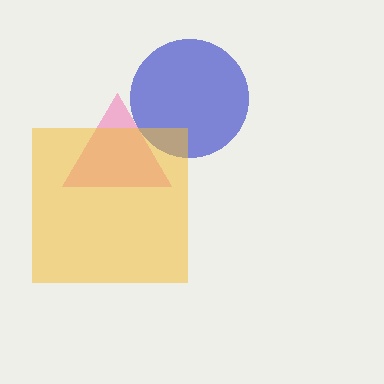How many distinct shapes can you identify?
There are 3 distinct shapes: a pink triangle, a blue circle, a yellow square.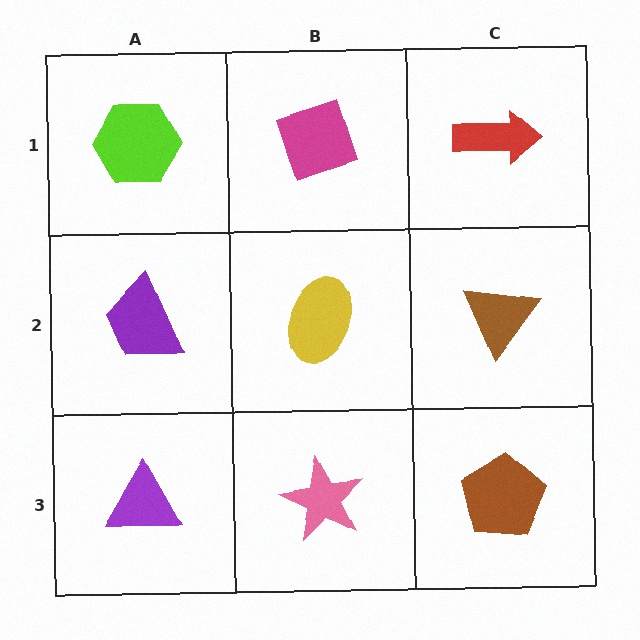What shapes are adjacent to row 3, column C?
A brown triangle (row 2, column C), a pink star (row 3, column B).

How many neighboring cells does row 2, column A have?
3.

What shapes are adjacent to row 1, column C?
A brown triangle (row 2, column C), a magenta diamond (row 1, column B).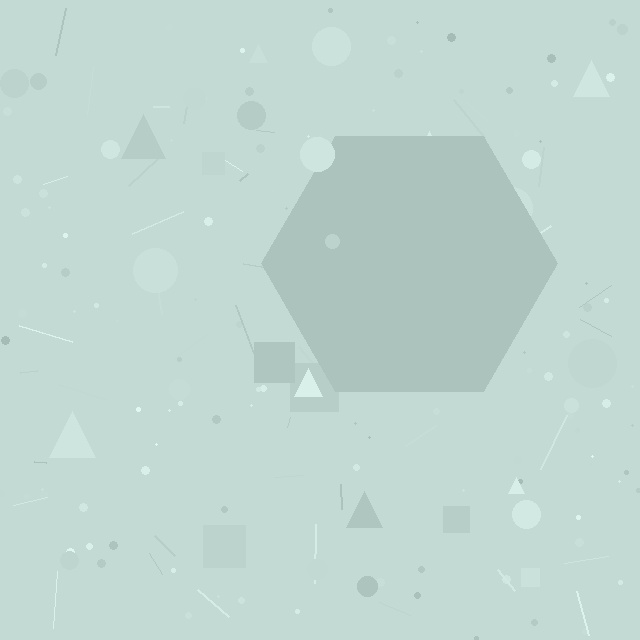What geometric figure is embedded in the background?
A hexagon is embedded in the background.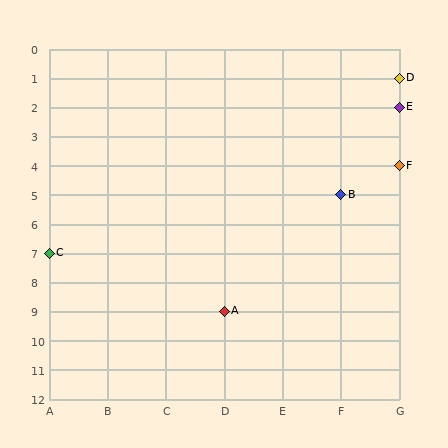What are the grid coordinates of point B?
Point B is at grid coordinates (F, 5).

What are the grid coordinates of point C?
Point C is at grid coordinates (A, 7).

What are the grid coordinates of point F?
Point F is at grid coordinates (G, 4).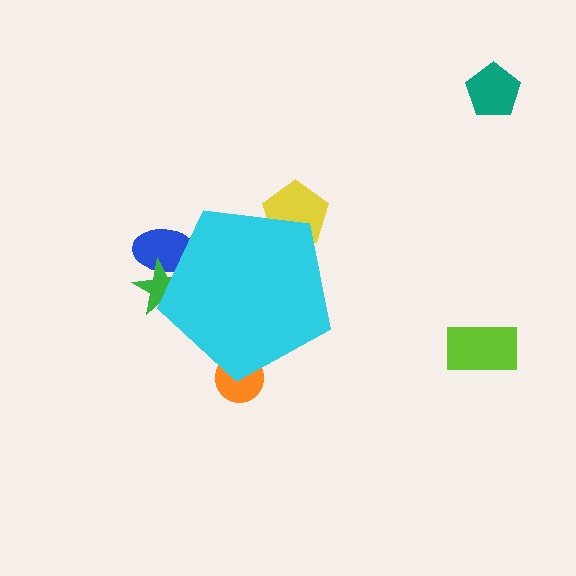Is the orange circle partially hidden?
Yes, the orange circle is partially hidden behind the cyan pentagon.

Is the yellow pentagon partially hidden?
Yes, the yellow pentagon is partially hidden behind the cyan pentagon.